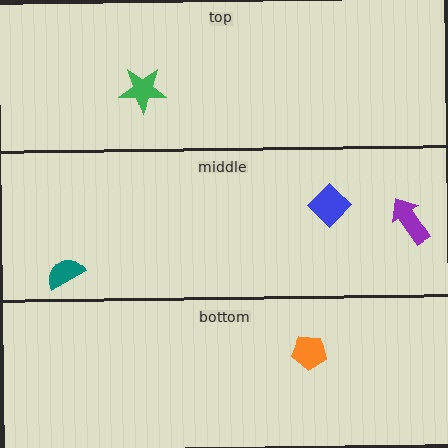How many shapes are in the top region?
1.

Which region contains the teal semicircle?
The middle region.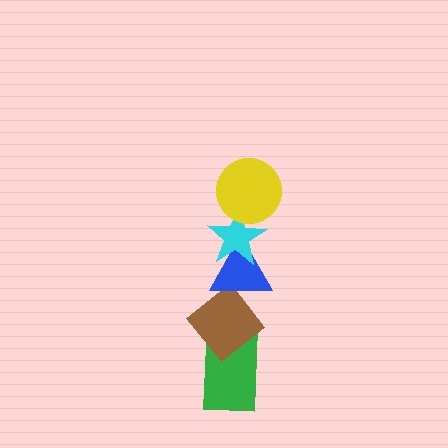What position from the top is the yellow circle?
The yellow circle is 1st from the top.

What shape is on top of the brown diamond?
The blue triangle is on top of the brown diamond.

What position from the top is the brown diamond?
The brown diamond is 4th from the top.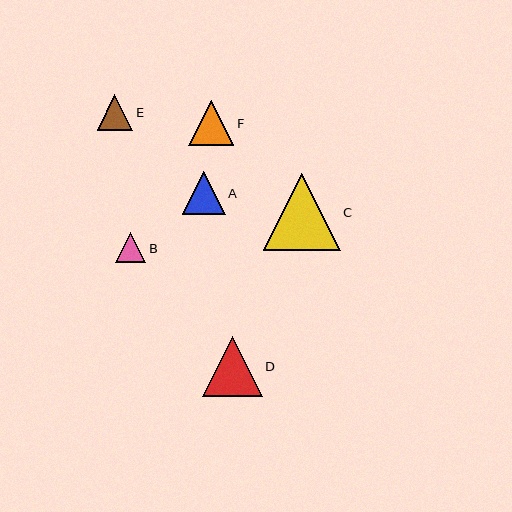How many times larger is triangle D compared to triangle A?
Triangle D is approximately 1.4 times the size of triangle A.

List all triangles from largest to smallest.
From largest to smallest: C, D, F, A, E, B.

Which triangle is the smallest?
Triangle B is the smallest with a size of approximately 30 pixels.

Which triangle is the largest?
Triangle C is the largest with a size of approximately 77 pixels.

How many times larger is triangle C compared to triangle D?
Triangle C is approximately 1.3 times the size of triangle D.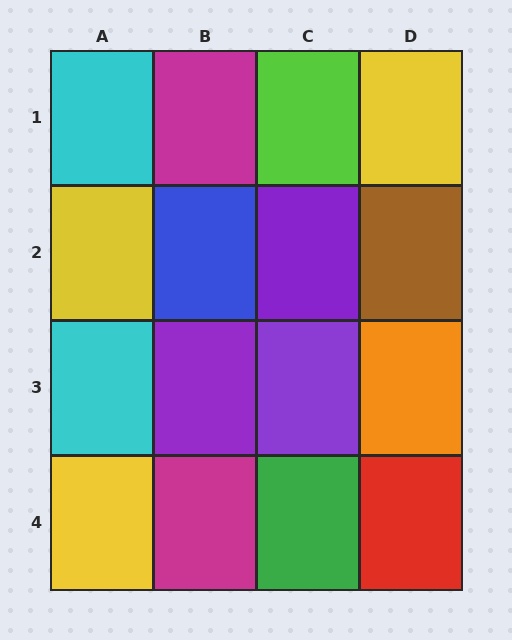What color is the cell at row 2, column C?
Purple.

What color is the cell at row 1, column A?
Cyan.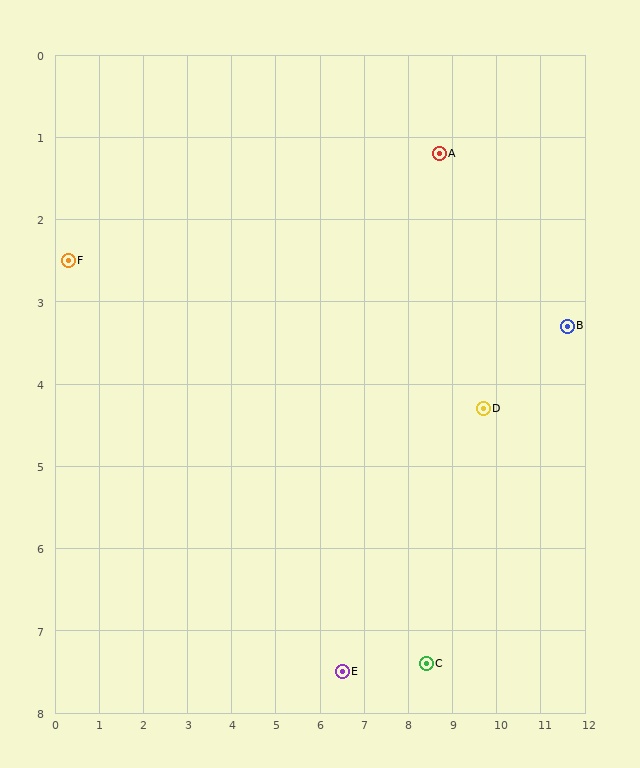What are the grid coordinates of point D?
Point D is at approximately (9.7, 4.3).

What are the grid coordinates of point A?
Point A is at approximately (8.7, 1.2).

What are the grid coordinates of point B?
Point B is at approximately (11.6, 3.3).